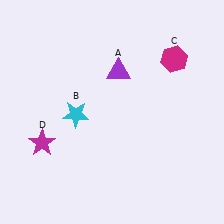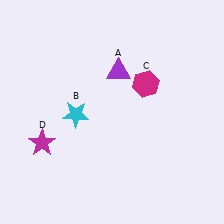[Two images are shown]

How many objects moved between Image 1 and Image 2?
1 object moved between the two images.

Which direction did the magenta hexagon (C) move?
The magenta hexagon (C) moved left.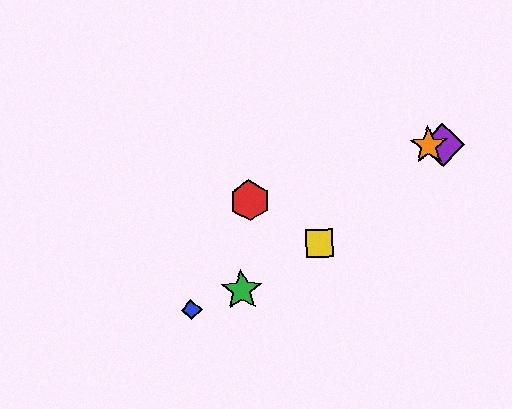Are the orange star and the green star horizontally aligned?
No, the orange star is at y≈145 and the green star is at y≈290.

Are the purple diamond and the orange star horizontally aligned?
Yes, both are at y≈145.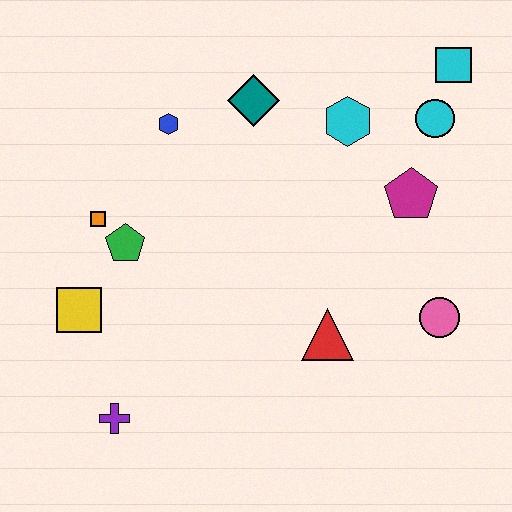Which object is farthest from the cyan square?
The purple cross is farthest from the cyan square.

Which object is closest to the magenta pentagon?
The cyan circle is closest to the magenta pentagon.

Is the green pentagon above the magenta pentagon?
No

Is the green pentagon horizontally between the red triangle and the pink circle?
No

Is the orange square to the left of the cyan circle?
Yes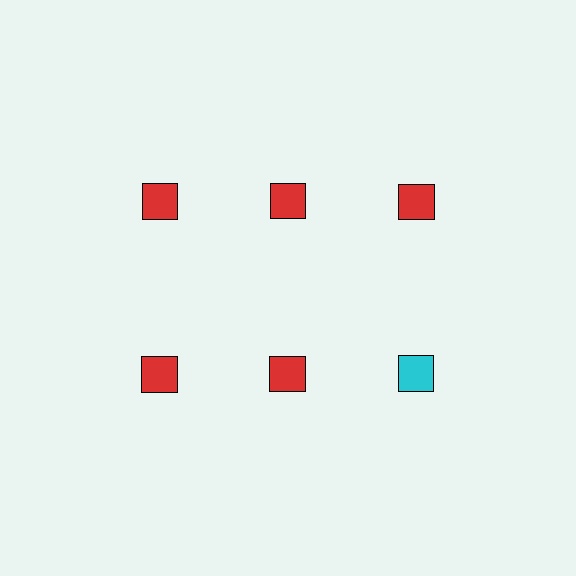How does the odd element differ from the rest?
It has a different color: cyan instead of red.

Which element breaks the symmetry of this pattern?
The cyan square in the second row, center column breaks the symmetry. All other shapes are red squares.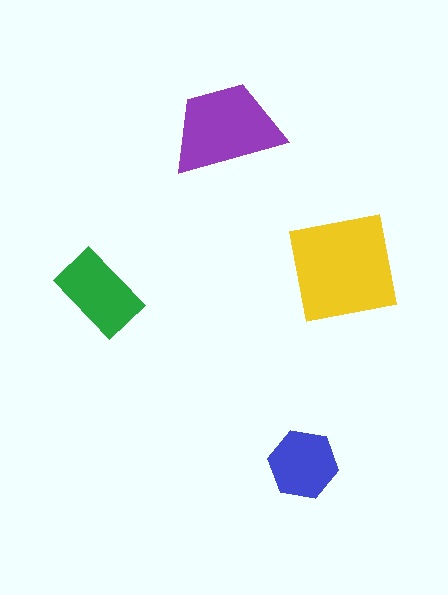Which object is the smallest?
The blue hexagon.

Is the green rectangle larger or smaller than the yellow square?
Smaller.